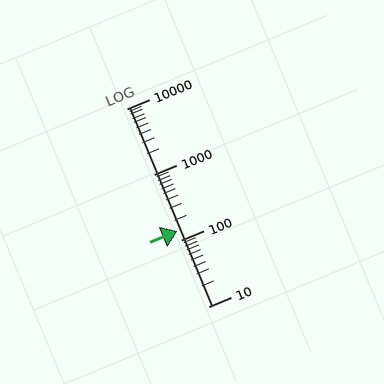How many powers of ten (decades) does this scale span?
The scale spans 3 decades, from 10 to 10000.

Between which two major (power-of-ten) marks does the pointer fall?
The pointer is between 100 and 1000.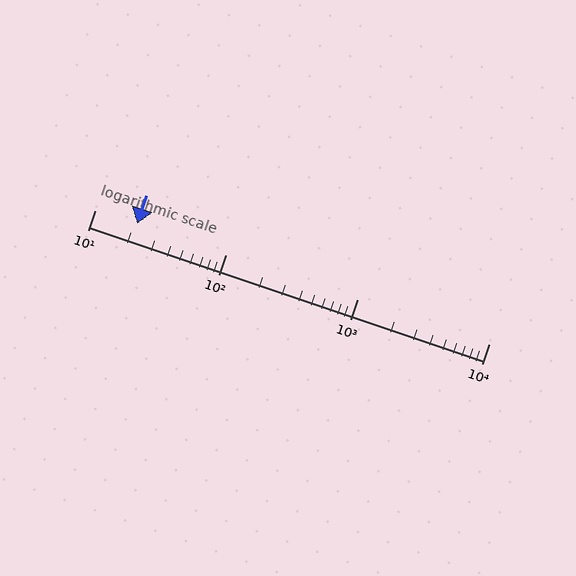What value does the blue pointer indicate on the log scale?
The pointer indicates approximately 21.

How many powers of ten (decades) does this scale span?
The scale spans 3 decades, from 10 to 10000.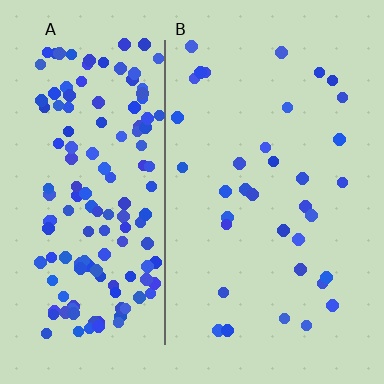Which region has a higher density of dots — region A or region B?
A (the left).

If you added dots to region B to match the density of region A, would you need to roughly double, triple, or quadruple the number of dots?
Approximately quadruple.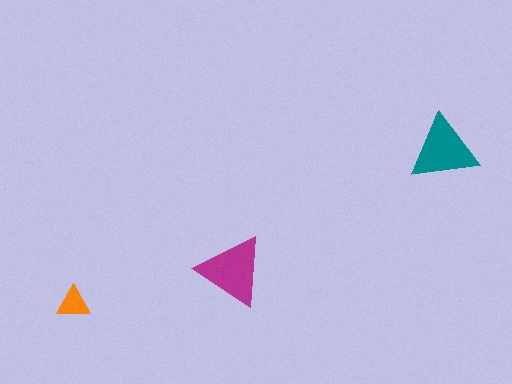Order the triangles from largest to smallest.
the magenta one, the teal one, the orange one.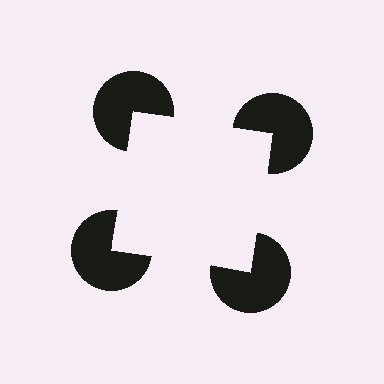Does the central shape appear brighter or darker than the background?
It typically appears slightly brighter than the background, even though no actual brightness change is drawn.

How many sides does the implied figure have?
4 sides.